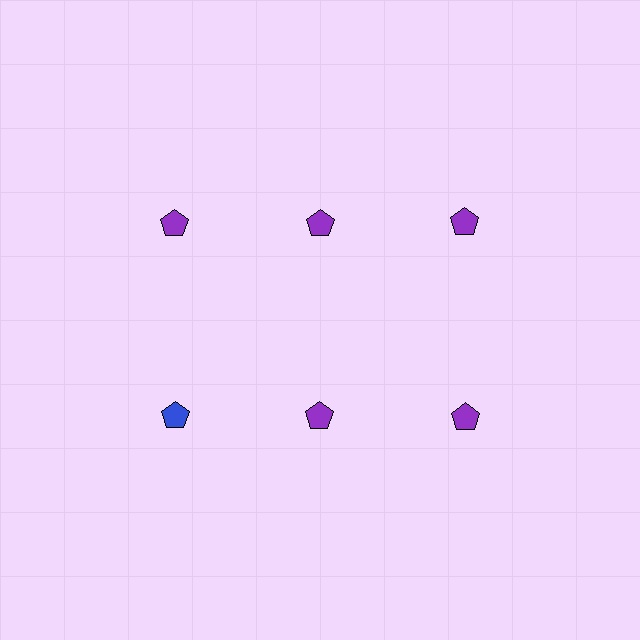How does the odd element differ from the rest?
It has a different color: blue instead of purple.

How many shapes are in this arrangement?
There are 6 shapes arranged in a grid pattern.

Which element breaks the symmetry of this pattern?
The blue pentagon in the second row, leftmost column breaks the symmetry. All other shapes are purple pentagons.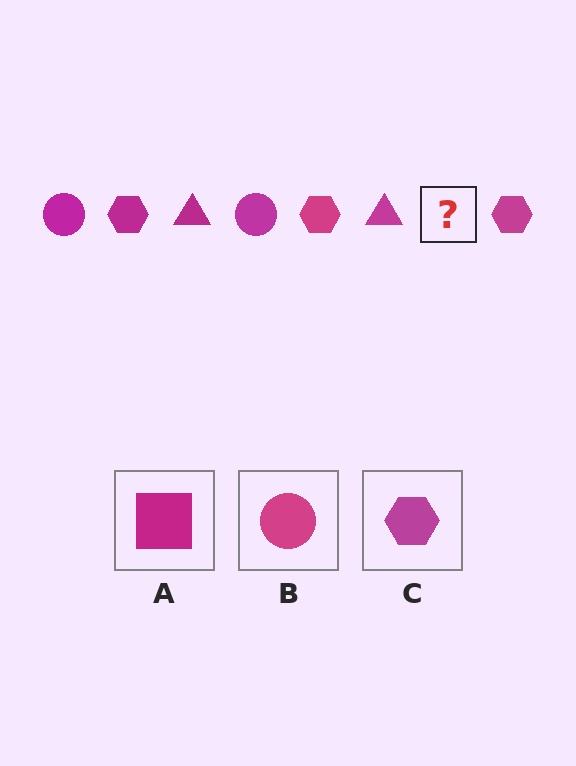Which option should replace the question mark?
Option B.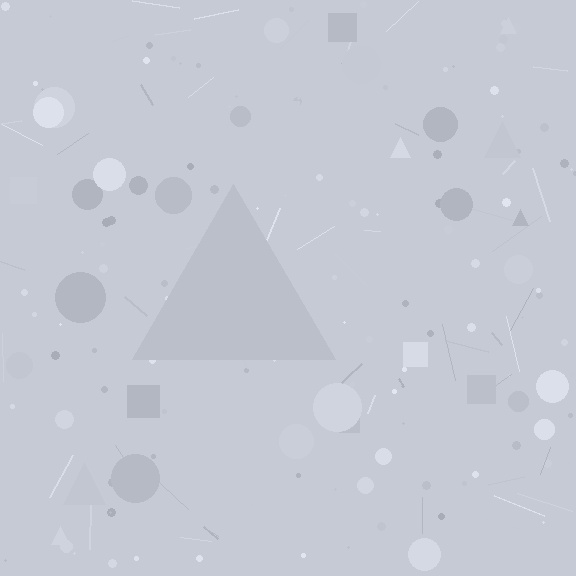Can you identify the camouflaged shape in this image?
The camouflaged shape is a triangle.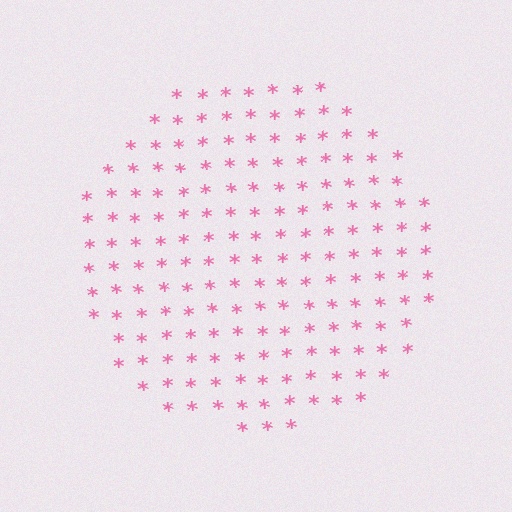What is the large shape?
The large shape is a circle.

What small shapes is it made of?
It is made of small asterisks.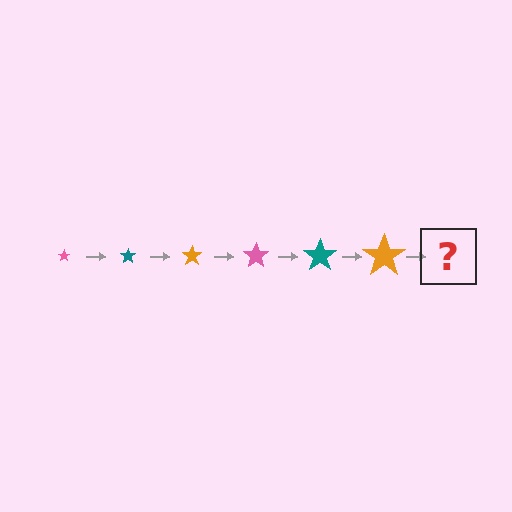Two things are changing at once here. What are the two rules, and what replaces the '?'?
The two rules are that the star grows larger each step and the color cycles through pink, teal, and orange. The '?' should be a pink star, larger than the previous one.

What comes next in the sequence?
The next element should be a pink star, larger than the previous one.